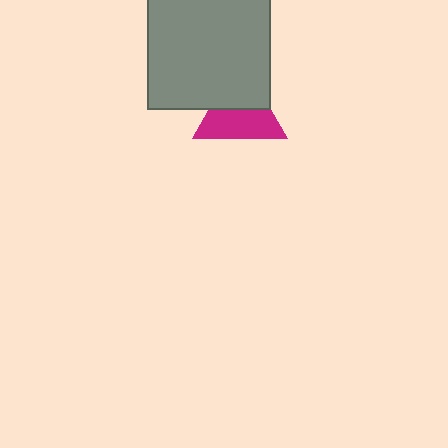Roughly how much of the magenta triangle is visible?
About half of it is visible (roughly 59%).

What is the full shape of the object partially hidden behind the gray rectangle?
The partially hidden object is a magenta triangle.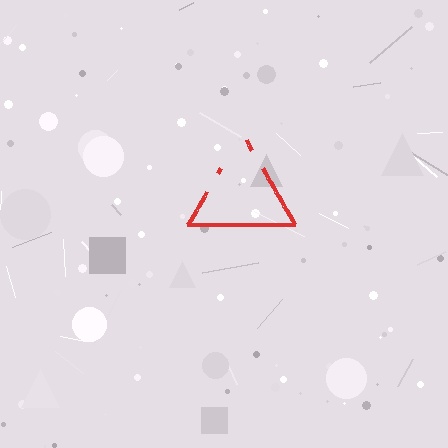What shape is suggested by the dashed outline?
The dashed outline suggests a triangle.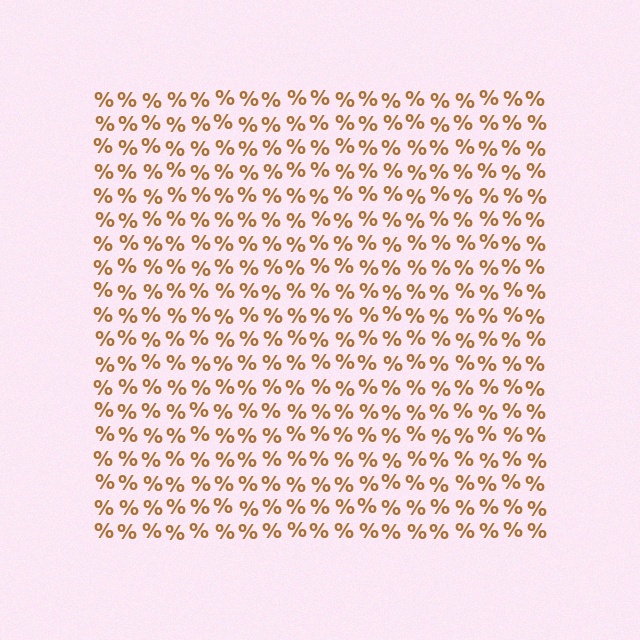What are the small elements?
The small elements are percent signs.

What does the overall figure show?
The overall figure shows a square.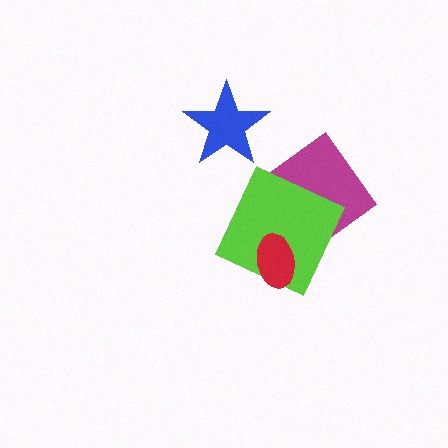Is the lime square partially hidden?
Yes, it is partially covered by another shape.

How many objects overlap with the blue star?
0 objects overlap with the blue star.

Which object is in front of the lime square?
The red ellipse is in front of the lime square.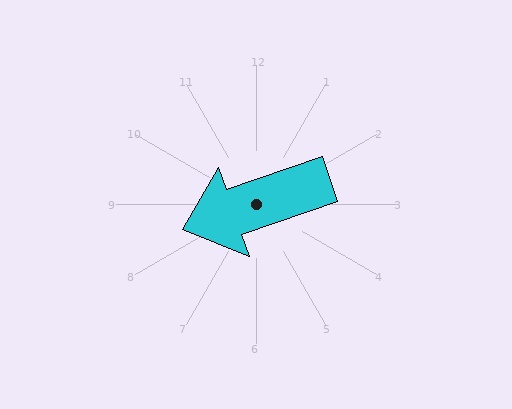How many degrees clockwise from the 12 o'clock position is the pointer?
Approximately 251 degrees.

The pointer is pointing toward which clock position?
Roughly 8 o'clock.